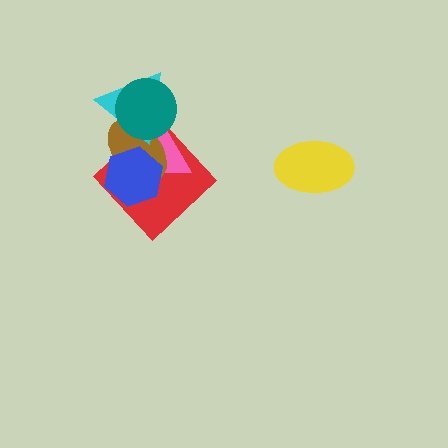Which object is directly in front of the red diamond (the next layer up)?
The pink triangle is directly in front of the red diamond.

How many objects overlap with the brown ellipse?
5 objects overlap with the brown ellipse.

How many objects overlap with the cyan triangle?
4 objects overlap with the cyan triangle.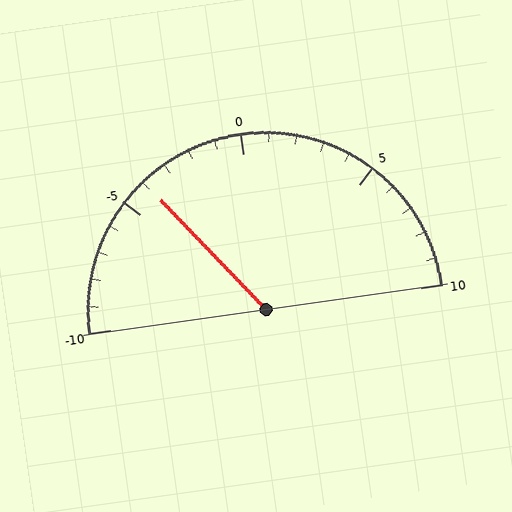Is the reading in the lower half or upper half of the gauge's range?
The reading is in the lower half of the range (-10 to 10).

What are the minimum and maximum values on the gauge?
The gauge ranges from -10 to 10.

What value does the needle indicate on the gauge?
The needle indicates approximately -4.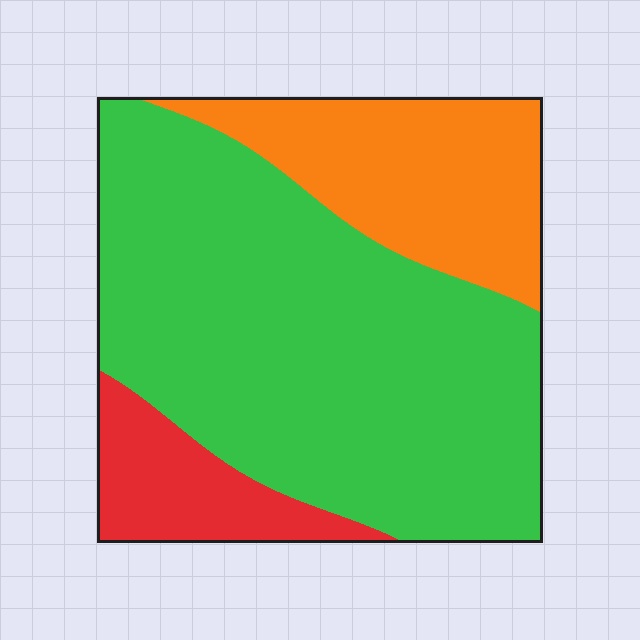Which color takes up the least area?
Red, at roughly 10%.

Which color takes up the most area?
Green, at roughly 65%.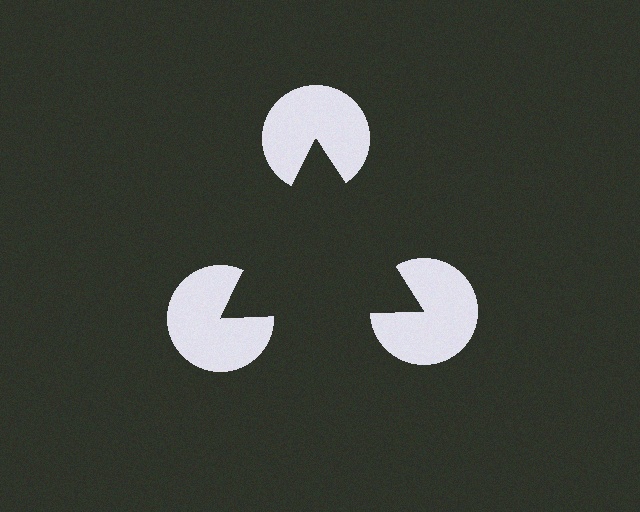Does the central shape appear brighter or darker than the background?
It typically appears slightly darker than the background, even though no actual brightness change is drawn.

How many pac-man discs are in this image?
There are 3 — one at each vertex of the illusory triangle.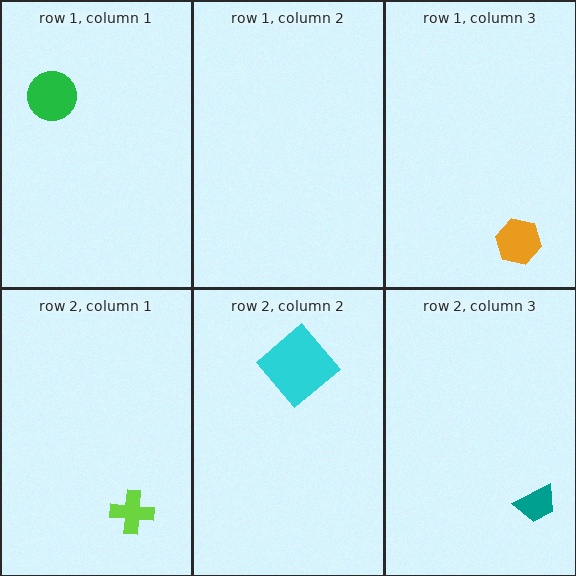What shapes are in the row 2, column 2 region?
The cyan diamond.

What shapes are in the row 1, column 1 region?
The green circle.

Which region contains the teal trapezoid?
The row 2, column 3 region.